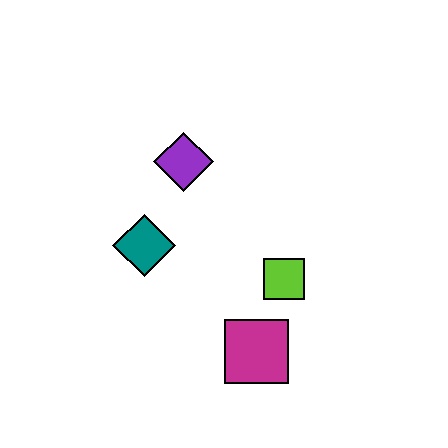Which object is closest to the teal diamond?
The purple diamond is closest to the teal diamond.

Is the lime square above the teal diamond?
No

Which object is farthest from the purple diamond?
The magenta square is farthest from the purple diamond.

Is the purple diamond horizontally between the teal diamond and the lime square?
Yes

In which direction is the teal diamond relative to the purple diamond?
The teal diamond is below the purple diamond.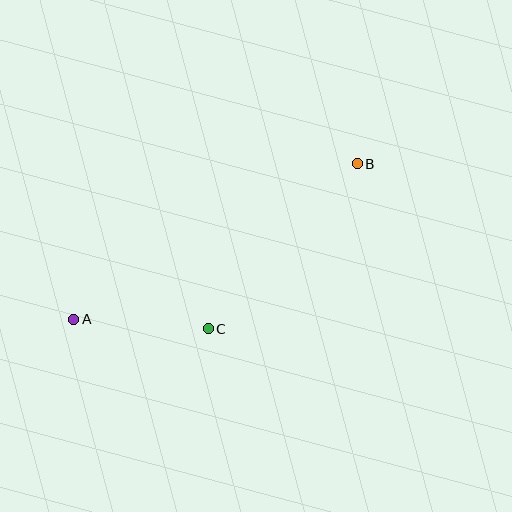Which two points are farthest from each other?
Points A and B are farthest from each other.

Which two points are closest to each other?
Points A and C are closest to each other.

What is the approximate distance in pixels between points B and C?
The distance between B and C is approximately 222 pixels.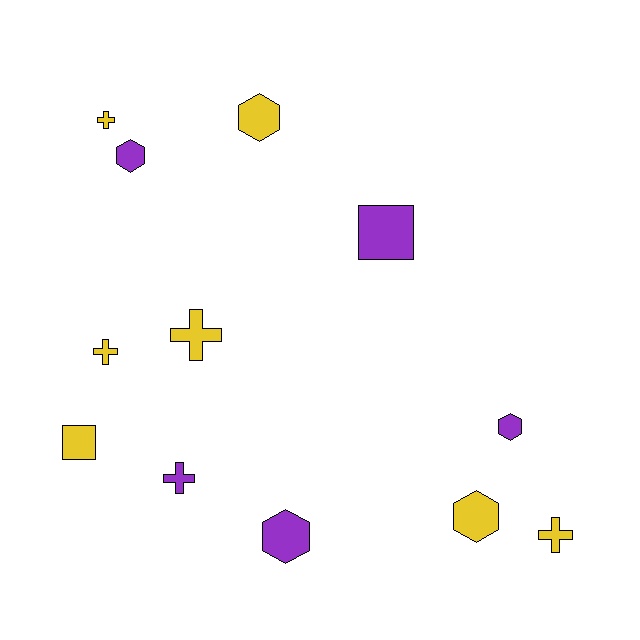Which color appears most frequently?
Yellow, with 7 objects.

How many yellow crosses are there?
There are 4 yellow crosses.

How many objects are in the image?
There are 12 objects.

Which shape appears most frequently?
Hexagon, with 5 objects.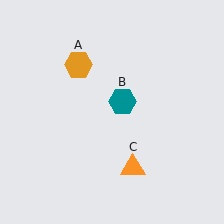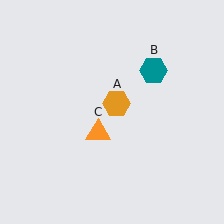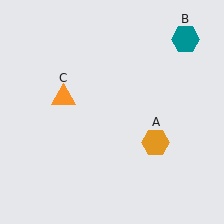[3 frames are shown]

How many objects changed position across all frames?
3 objects changed position: orange hexagon (object A), teal hexagon (object B), orange triangle (object C).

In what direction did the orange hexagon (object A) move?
The orange hexagon (object A) moved down and to the right.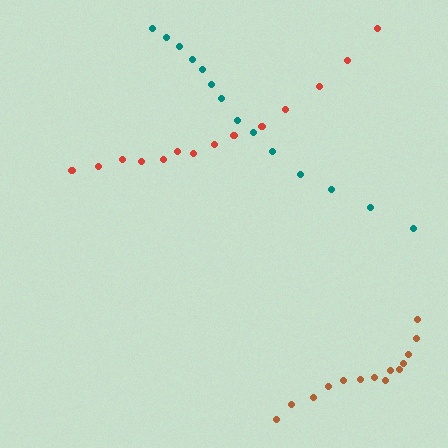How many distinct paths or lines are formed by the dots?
There are 3 distinct paths.